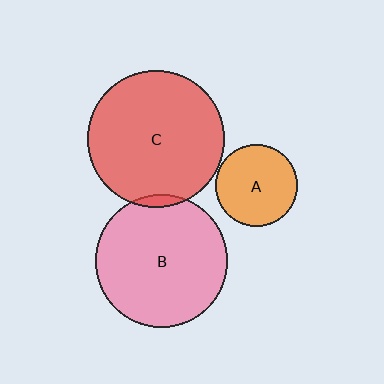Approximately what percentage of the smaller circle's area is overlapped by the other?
Approximately 5%.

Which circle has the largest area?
Circle C (red).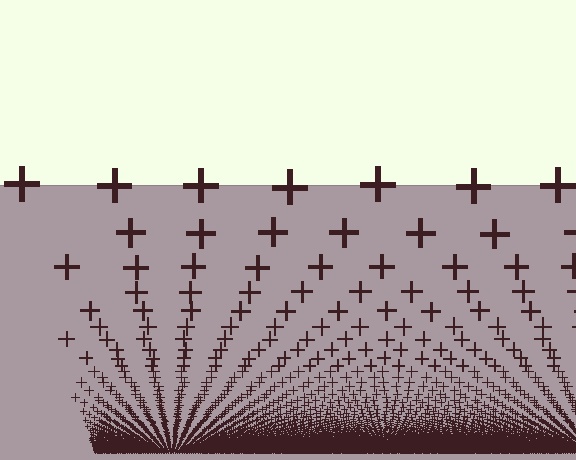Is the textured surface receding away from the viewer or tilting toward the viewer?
The surface appears to tilt toward the viewer. Texture elements get larger and sparser toward the top.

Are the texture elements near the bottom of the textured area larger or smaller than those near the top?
Smaller. The gradient is inverted — elements near the bottom are smaller and denser.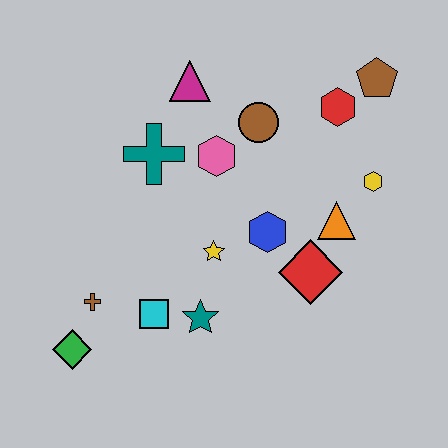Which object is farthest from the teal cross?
The brown pentagon is farthest from the teal cross.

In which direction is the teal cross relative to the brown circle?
The teal cross is to the left of the brown circle.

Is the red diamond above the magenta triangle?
No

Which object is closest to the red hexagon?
The brown pentagon is closest to the red hexagon.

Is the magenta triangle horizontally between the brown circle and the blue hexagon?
No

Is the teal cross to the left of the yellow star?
Yes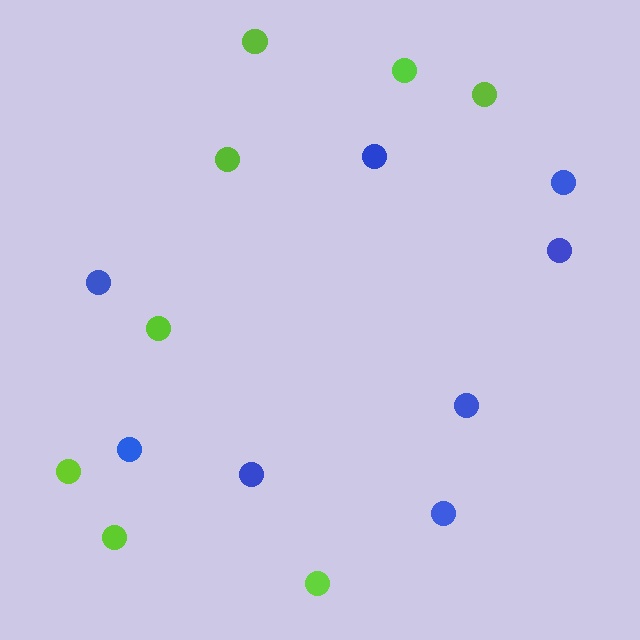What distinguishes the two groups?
There are 2 groups: one group of lime circles (8) and one group of blue circles (8).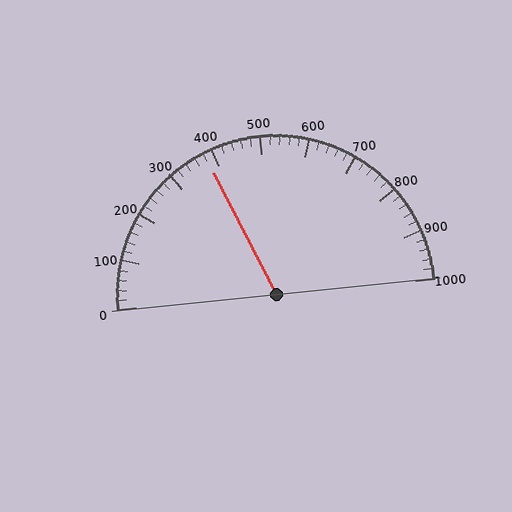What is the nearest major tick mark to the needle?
The nearest major tick mark is 400.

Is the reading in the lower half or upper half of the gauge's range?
The reading is in the lower half of the range (0 to 1000).